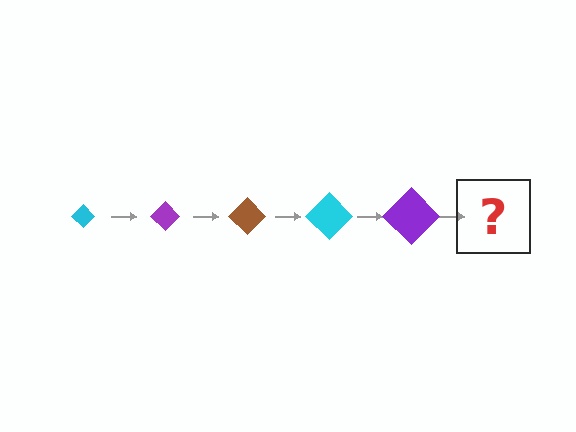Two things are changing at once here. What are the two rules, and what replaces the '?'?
The two rules are that the diamond grows larger each step and the color cycles through cyan, purple, and brown. The '?' should be a brown diamond, larger than the previous one.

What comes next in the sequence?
The next element should be a brown diamond, larger than the previous one.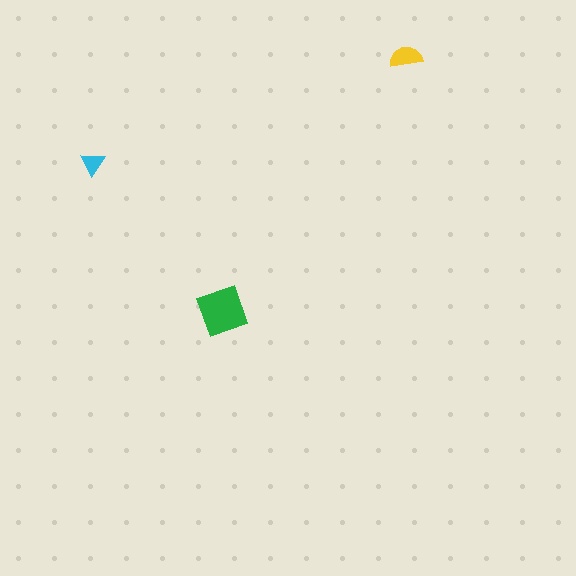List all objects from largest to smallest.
The green diamond, the yellow semicircle, the cyan triangle.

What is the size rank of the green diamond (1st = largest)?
1st.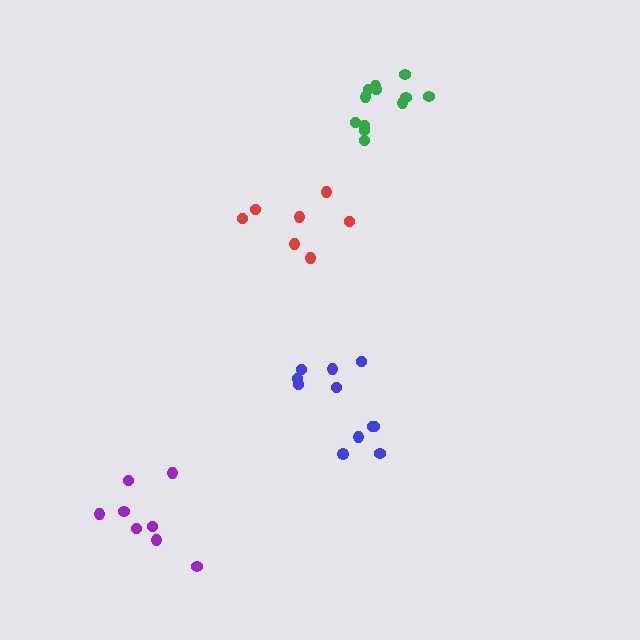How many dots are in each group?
Group 1: 11 dots, Group 2: 7 dots, Group 3: 8 dots, Group 4: 12 dots (38 total).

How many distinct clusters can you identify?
There are 4 distinct clusters.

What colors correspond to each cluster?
The clusters are colored: blue, red, purple, green.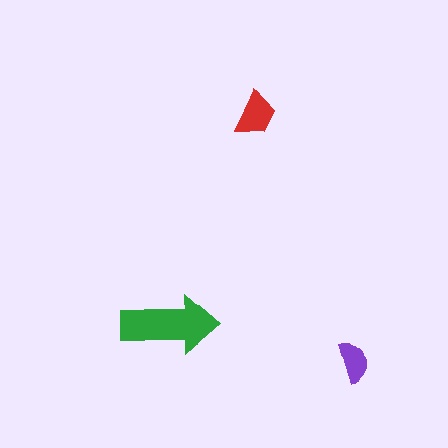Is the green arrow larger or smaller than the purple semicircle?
Larger.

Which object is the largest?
The green arrow.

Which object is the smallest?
The purple semicircle.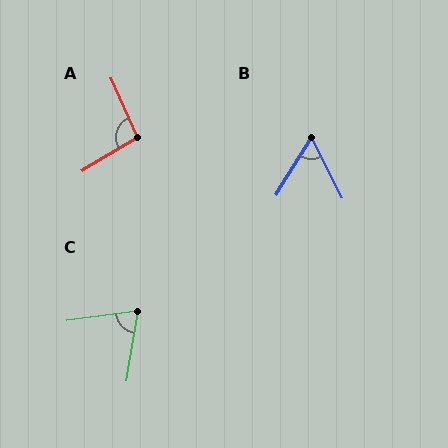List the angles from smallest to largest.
B (58°), C (73°), A (97°).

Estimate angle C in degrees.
Approximately 73 degrees.